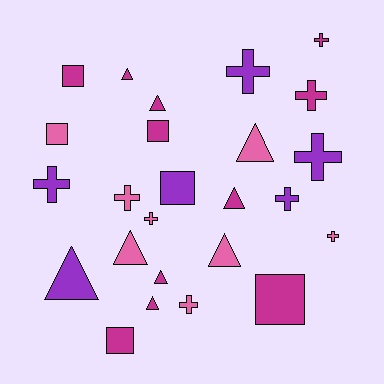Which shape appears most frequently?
Cross, with 10 objects.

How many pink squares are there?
There is 1 pink square.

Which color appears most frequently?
Magenta, with 11 objects.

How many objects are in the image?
There are 25 objects.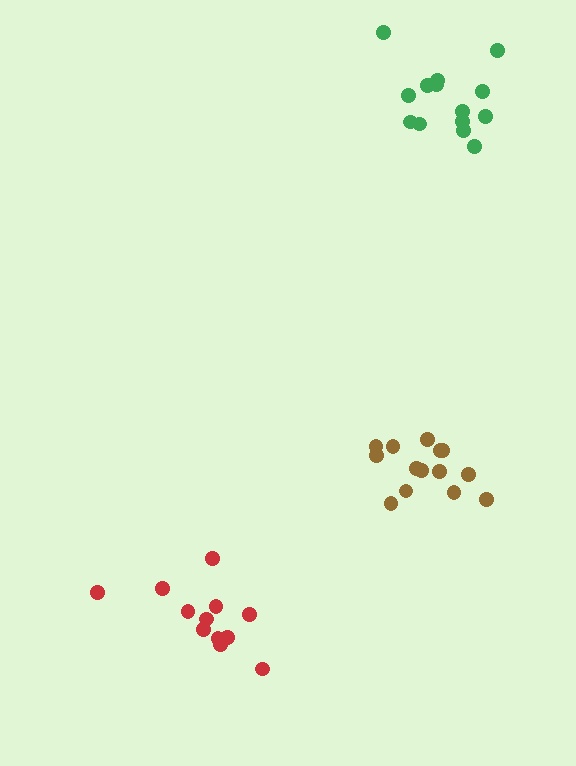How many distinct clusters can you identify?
There are 3 distinct clusters.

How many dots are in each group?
Group 1: 14 dots, Group 2: 12 dots, Group 3: 14 dots (40 total).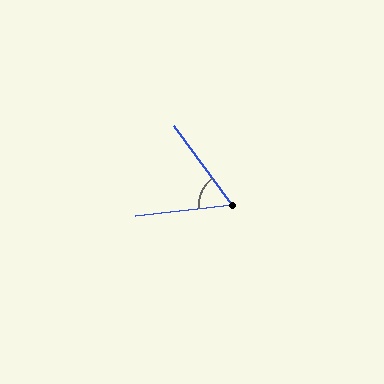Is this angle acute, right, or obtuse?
It is acute.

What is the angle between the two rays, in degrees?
Approximately 60 degrees.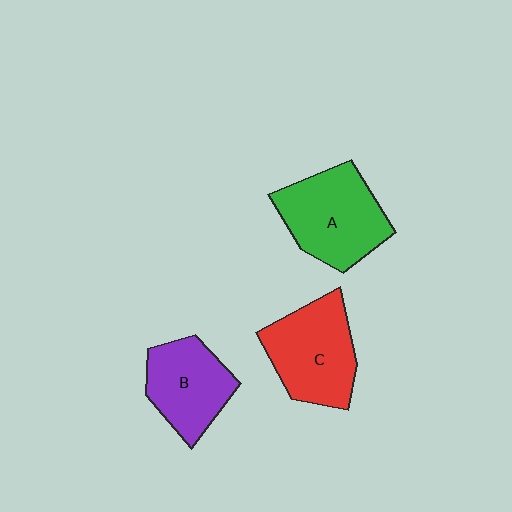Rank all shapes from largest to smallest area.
From largest to smallest: A (green), C (red), B (purple).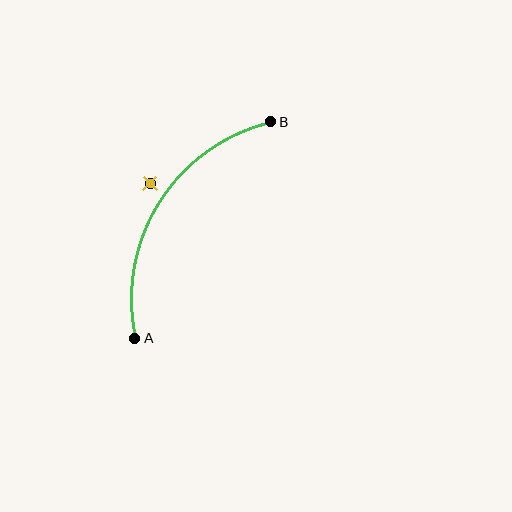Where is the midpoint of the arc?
The arc midpoint is the point on the curve farthest from the straight line joining A and B. It sits to the left of that line.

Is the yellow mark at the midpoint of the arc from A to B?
No — the yellow mark does not lie on the arc at all. It sits slightly outside the curve.